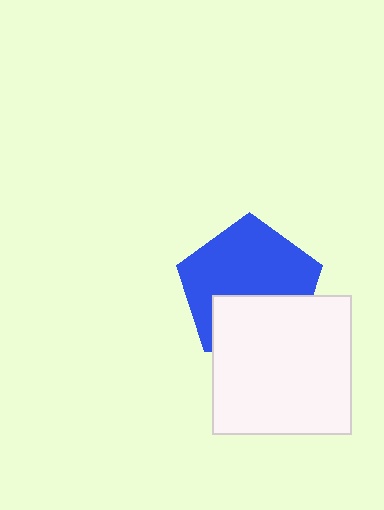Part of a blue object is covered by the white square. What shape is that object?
It is a pentagon.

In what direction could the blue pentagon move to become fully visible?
The blue pentagon could move up. That would shift it out from behind the white square entirely.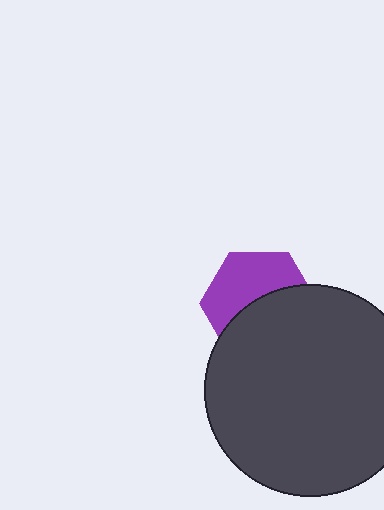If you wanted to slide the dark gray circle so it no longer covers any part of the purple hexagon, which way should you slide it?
Slide it down — that is the most direct way to separate the two shapes.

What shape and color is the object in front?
The object in front is a dark gray circle.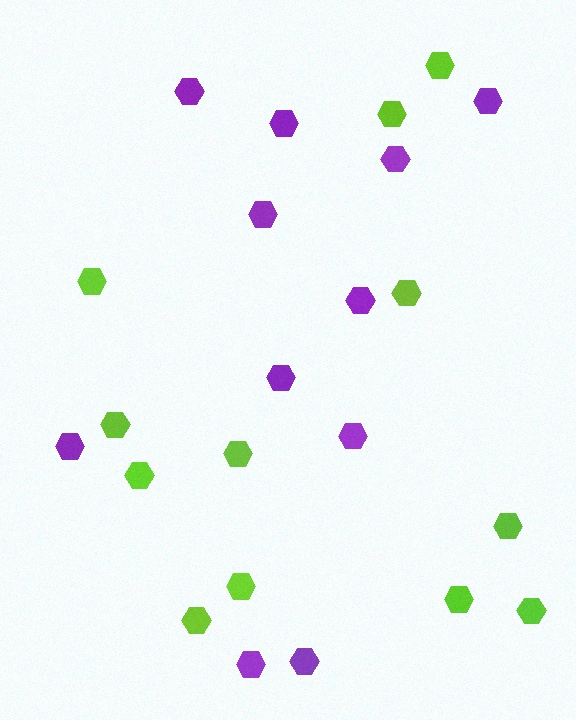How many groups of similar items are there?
There are 2 groups: one group of lime hexagons (12) and one group of purple hexagons (11).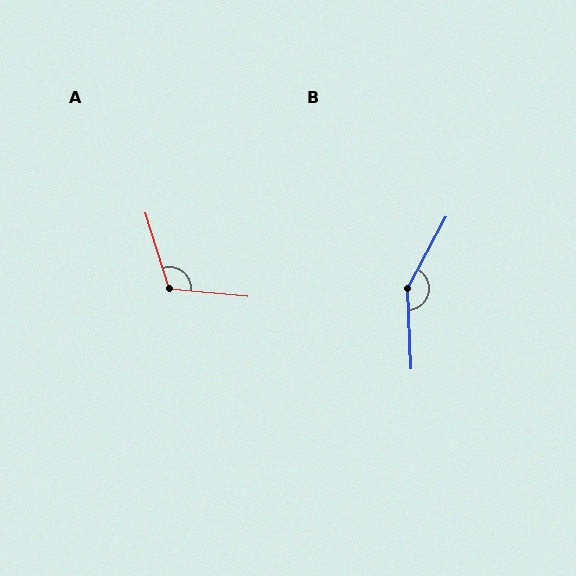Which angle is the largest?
B, at approximately 149 degrees.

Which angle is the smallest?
A, at approximately 112 degrees.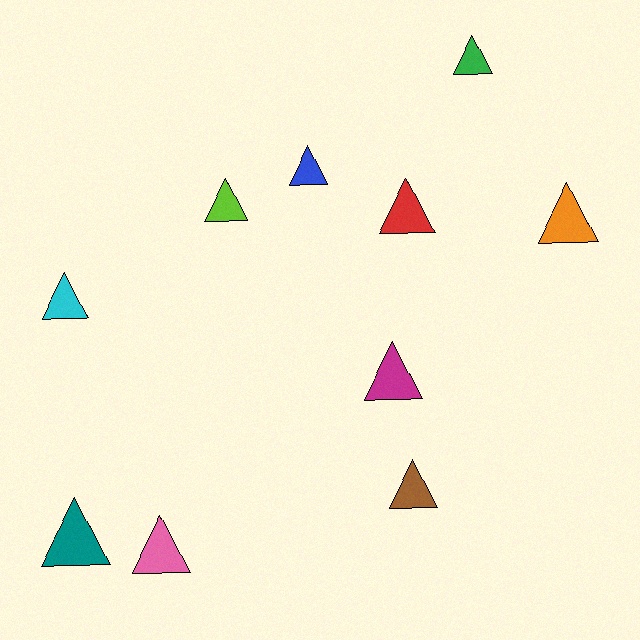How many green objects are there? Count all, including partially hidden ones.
There is 1 green object.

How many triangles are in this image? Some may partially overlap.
There are 10 triangles.